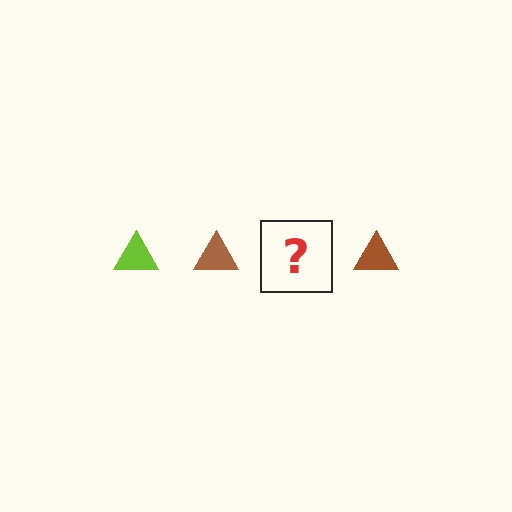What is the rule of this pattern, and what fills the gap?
The rule is that the pattern cycles through lime, brown triangles. The gap should be filled with a lime triangle.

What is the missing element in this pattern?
The missing element is a lime triangle.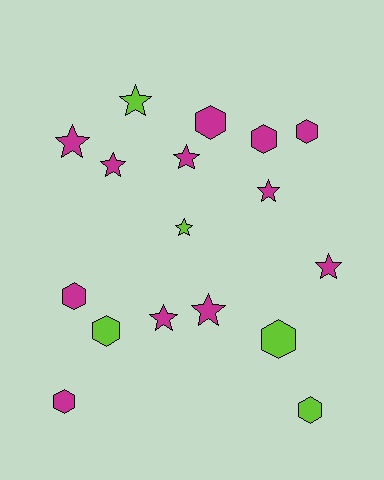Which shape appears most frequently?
Star, with 9 objects.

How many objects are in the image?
There are 17 objects.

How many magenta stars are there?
There are 7 magenta stars.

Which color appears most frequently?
Magenta, with 12 objects.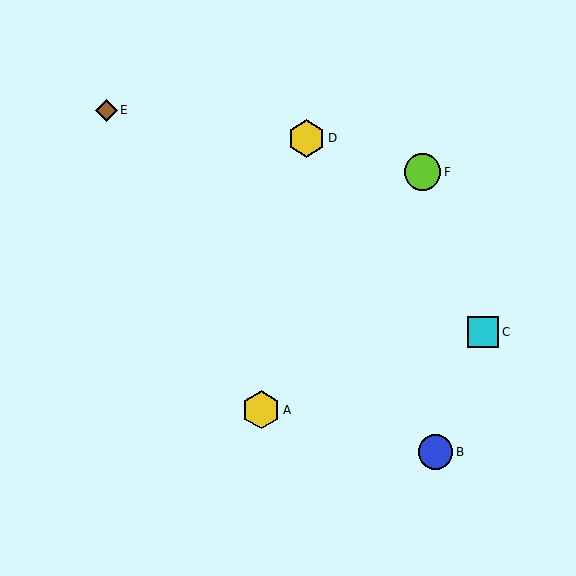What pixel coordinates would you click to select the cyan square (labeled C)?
Click at (483, 332) to select the cyan square C.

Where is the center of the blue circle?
The center of the blue circle is at (436, 452).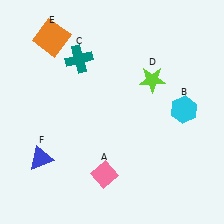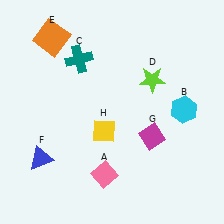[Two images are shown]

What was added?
A magenta diamond (G), a yellow diamond (H) were added in Image 2.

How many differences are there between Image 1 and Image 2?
There are 2 differences between the two images.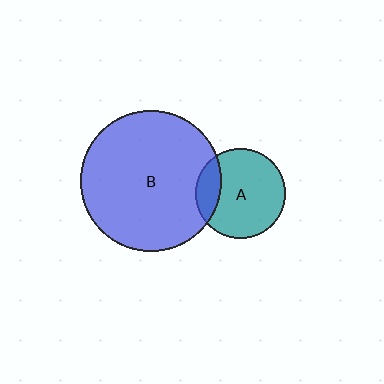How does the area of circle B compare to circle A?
Approximately 2.4 times.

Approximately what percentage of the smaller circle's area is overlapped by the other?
Approximately 20%.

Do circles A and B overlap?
Yes.